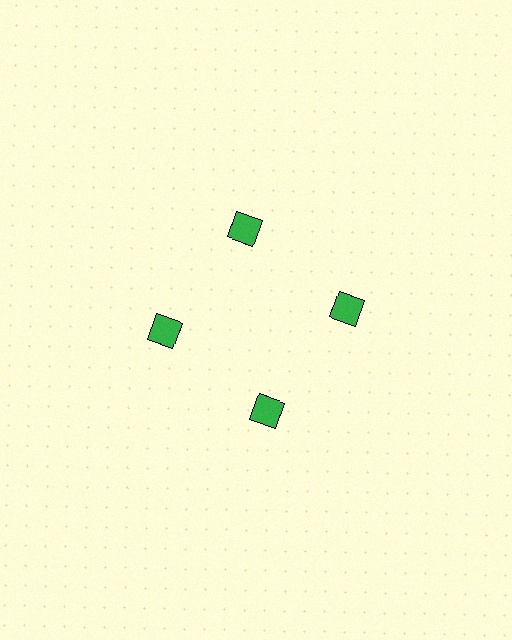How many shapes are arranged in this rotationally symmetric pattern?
There are 4 shapes, arranged in 4 groups of 1.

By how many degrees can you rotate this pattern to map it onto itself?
The pattern maps onto itself every 90 degrees of rotation.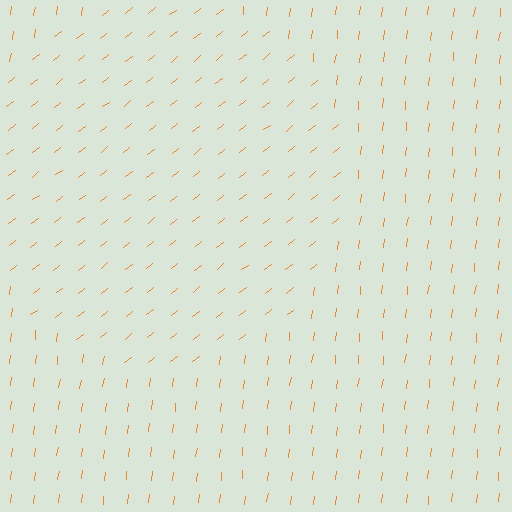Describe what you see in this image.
The image is filled with small orange line segments. A circle region in the image has lines oriented differently from the surrounding lines, creating a visible texture boundary.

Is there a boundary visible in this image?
Yes, there is a texture boundary formed by a change in line orientation.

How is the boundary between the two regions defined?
The boundary is defined purely by a change in line orientation (approximately 45 degrees difference). All lines are the same color and thickness.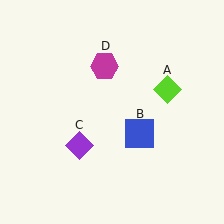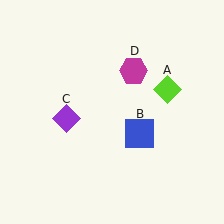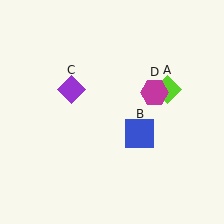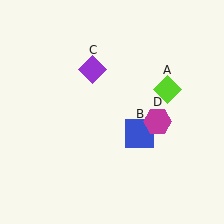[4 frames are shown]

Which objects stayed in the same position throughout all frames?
Lime diamond (object A) and blue square (object B) remained stationary.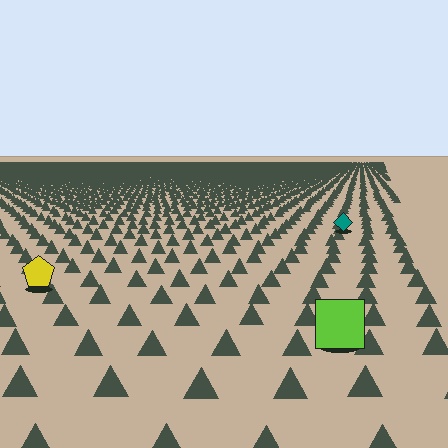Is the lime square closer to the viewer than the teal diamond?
Yes. The lime square is closer — you can tell from the texture gradient: the ground texture is coarser near it.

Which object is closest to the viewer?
The lime square is closest. The texture marks near it are larger and more spread out.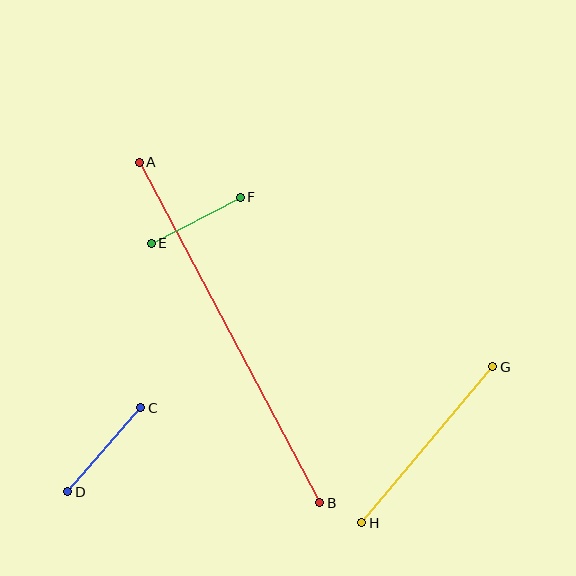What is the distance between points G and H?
The distance is approximately 204 pixels.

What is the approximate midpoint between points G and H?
The midpoint is at approximately (427, 445) pixels.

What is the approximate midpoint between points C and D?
The midpoint is at approximately (104, 450) pixels.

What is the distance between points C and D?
The distance is approximately 111 pixels.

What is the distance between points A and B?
The distance is approximately 386 pixels.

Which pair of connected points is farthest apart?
Points A and B are farthest apart.